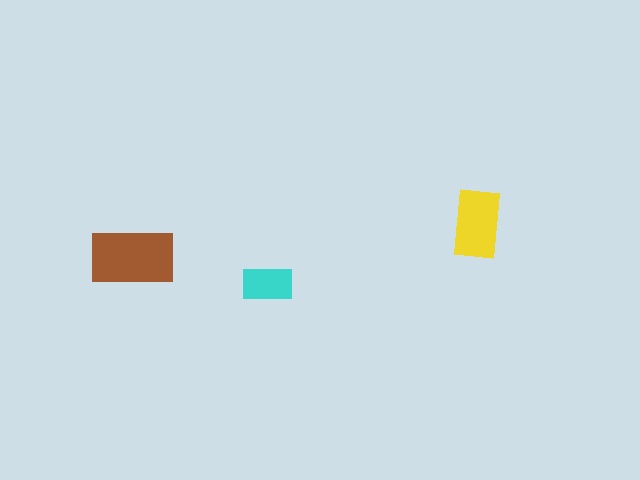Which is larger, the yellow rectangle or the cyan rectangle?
The yellow one.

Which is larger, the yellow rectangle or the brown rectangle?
The brown one.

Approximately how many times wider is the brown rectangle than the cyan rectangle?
About 1.5 times wider.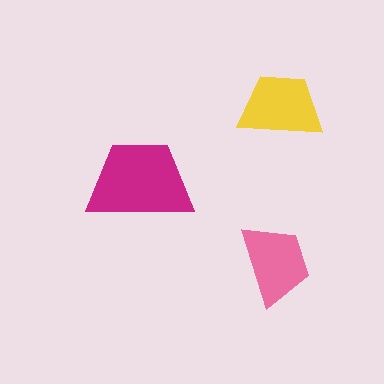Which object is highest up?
The yellow trapezoid is topmost.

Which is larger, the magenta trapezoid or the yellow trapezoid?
The magenta one.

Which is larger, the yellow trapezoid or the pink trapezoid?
The yellow one.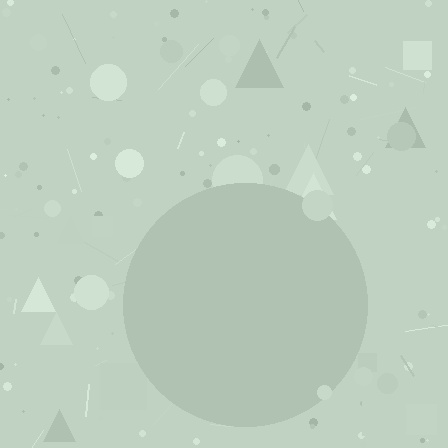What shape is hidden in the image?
A circle is hidden in the image.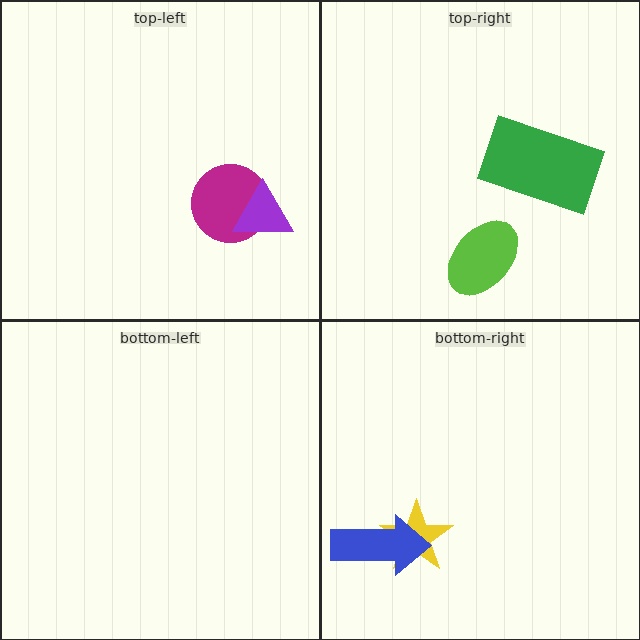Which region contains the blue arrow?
The bottom-right region.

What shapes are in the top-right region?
The green rectangle, the lime ellipse.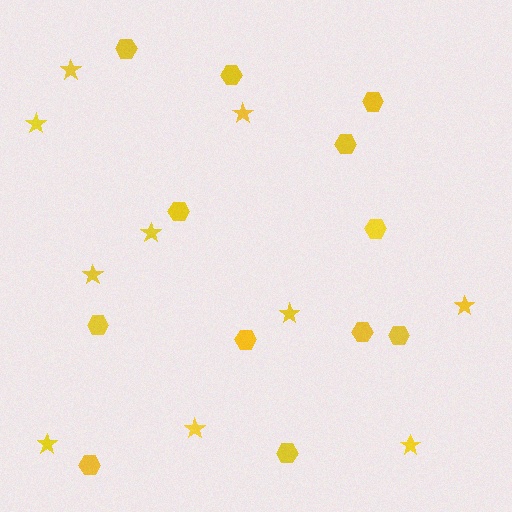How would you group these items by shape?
There are 2 groups: one group of stars (10) and one group of hexagons (12).